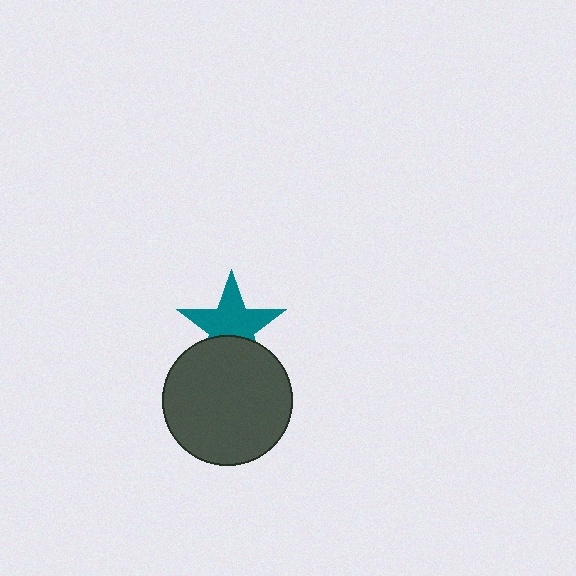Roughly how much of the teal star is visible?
Most of it is visible (roughly 66%).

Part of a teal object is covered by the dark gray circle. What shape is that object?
It is a star.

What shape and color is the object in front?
The object in front is a dark gray circle.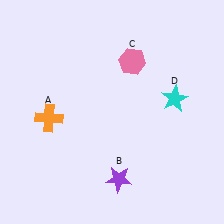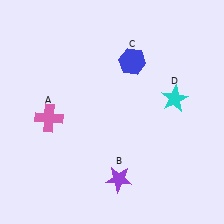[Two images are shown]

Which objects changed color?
A changed from orange to pink. C changed from pink to blue.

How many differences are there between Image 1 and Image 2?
There are 2 differences between the two images.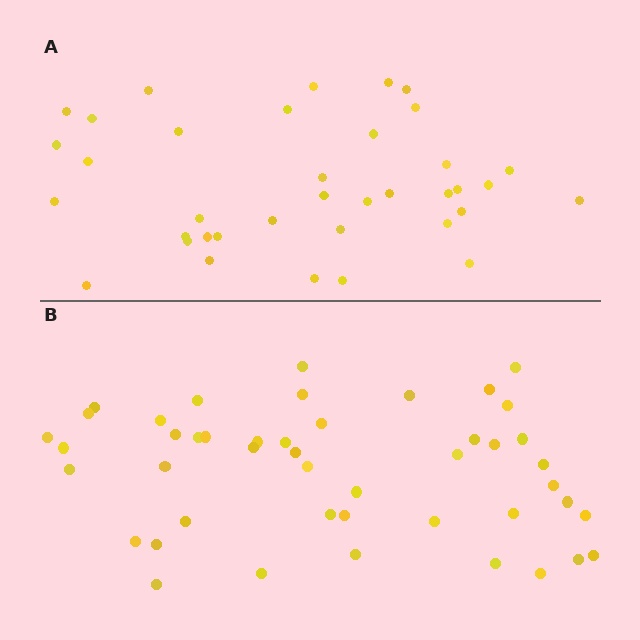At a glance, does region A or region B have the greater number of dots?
Region B (the bottom region) has more dots.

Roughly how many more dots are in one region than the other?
Region B has roughly 8 or so more dots than region A.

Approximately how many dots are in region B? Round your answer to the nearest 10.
About 50 dots. (The exact count is 46, which rounds to 50.)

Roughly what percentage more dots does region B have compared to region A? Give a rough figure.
About 25% more.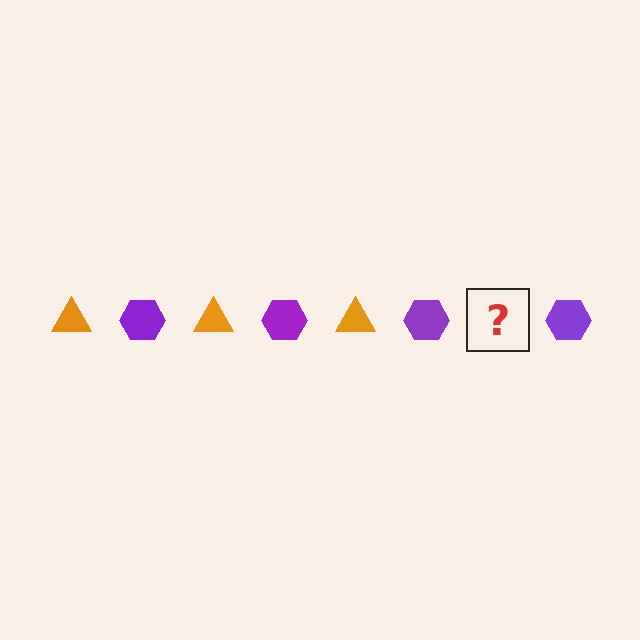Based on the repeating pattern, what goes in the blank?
The blank should be an orange triangle.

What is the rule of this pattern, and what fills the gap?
The rule is that the pattern alternates between orange triangle and purple hexagon. The gap should be filled with an orange triangle.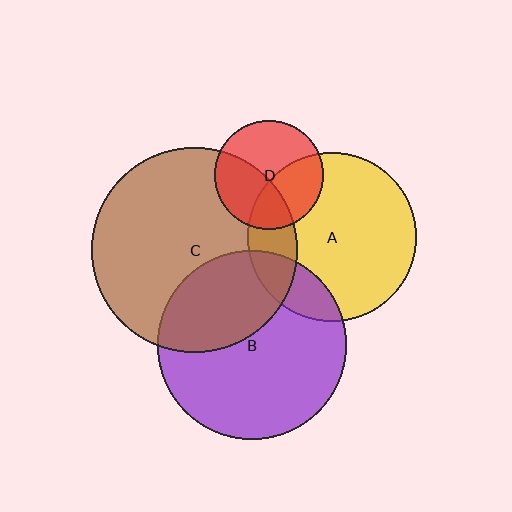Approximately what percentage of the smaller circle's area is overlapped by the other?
Approximately 40%.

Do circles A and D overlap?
Yes.